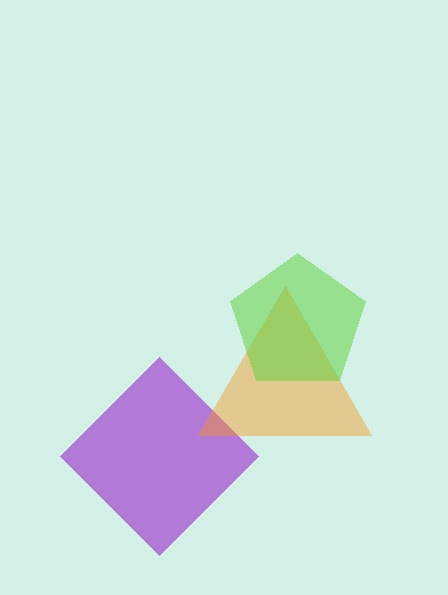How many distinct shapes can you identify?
There are 3 distinct shapes: a purple diamond, an orange triangle, a lime pentagon.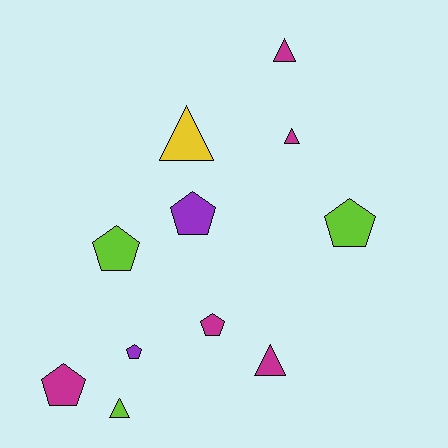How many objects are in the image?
There are 11 objects.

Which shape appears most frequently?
Pentagon, with 6 objects.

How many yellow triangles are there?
There is 1 yellow triangle.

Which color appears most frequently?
Magenta, with 5 objects.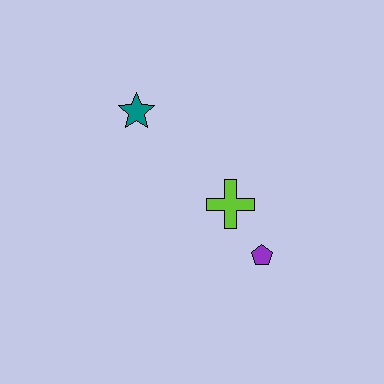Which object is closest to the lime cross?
The purple pentagon is closest to the lime cross.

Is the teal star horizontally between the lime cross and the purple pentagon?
No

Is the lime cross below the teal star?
Yes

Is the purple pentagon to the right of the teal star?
Yes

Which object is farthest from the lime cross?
The teal star is farthest from the lime cross.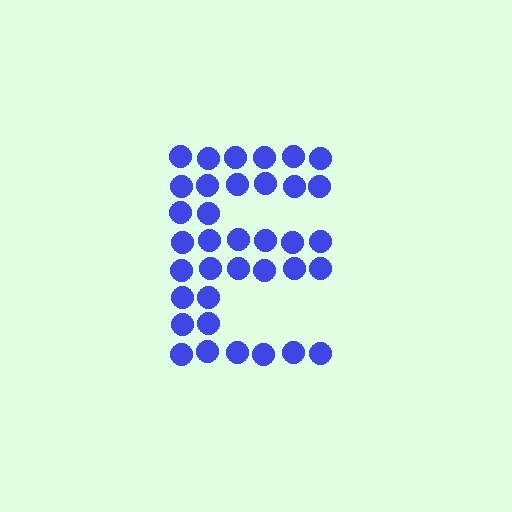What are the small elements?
The small elements are circles.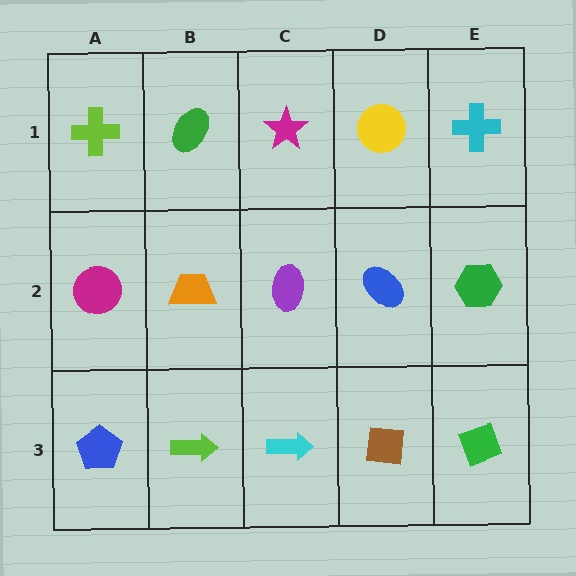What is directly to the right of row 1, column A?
A green ellipse.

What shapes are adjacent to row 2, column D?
A yellow circle (row 1, column D), a brown square (row 3, column D), a purple ellipse (row 2, column C), a green hexagon (row 2, column E).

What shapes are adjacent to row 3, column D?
A blue ellipse (row 2, column D), a cyan arrow (row 3, column C), a green diamond (row 3, column E).